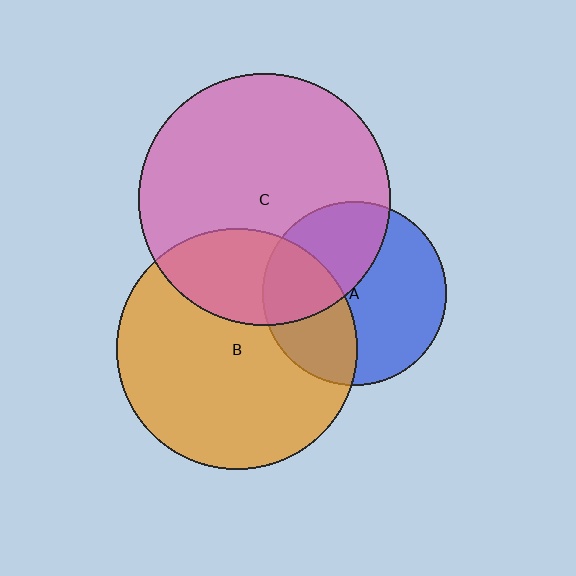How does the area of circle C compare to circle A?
Approximately 1.9 times.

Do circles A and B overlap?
Yes.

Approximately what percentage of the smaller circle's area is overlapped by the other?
Approximately 35%.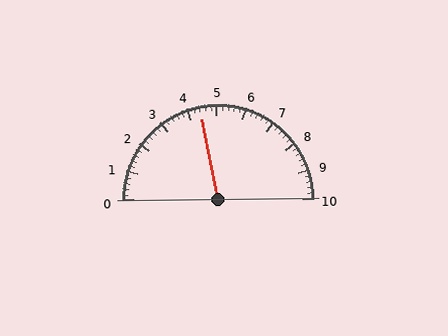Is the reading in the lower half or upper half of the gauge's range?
The reading is in the lower half of the range (0 to 10).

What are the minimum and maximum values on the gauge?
The gauge ranges from 0 to 10.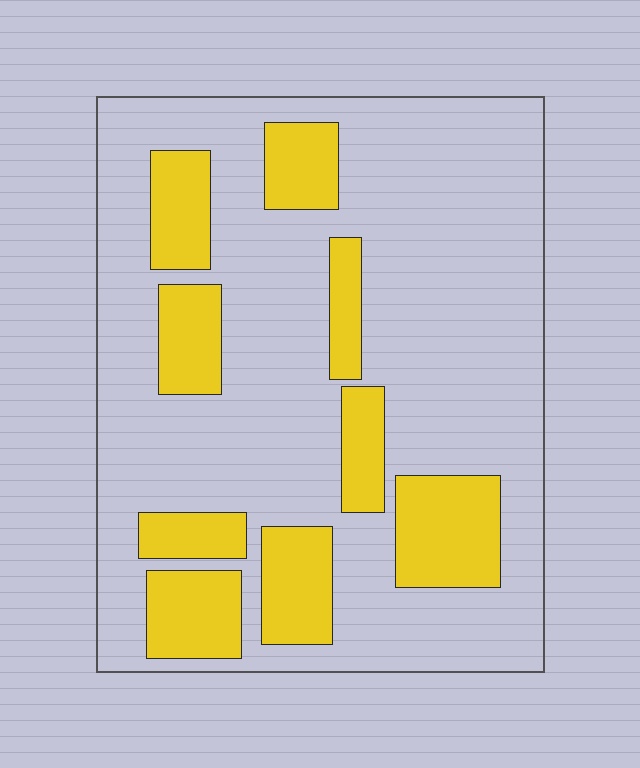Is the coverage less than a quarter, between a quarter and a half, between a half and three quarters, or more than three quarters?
Between a quarter and a half.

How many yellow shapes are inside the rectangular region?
9.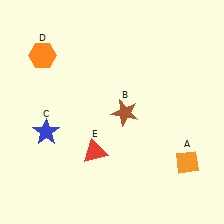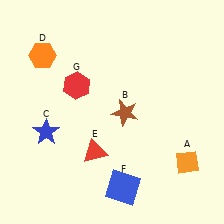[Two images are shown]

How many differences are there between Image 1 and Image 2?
There are 2 differences between the two images.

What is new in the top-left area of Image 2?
A red hexagon (G) was added in the top-left area of Image 2.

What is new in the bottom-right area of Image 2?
A blue square (F) was added in the bottom-right area of Image 2.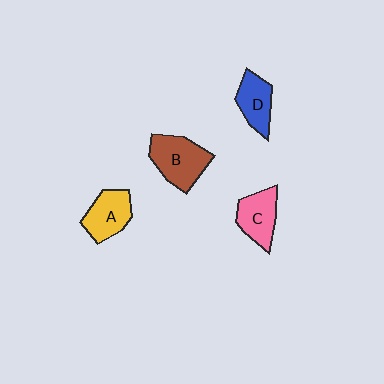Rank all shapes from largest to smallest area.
From largest to smallest: B (brown), A (yellow), C (pink), D (blue).